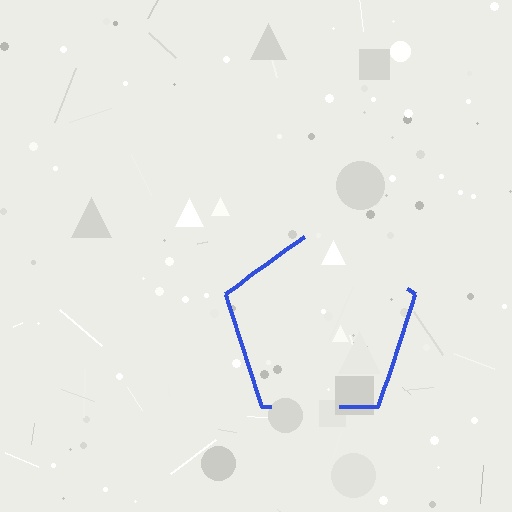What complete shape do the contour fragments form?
The contour fragments form a pentagon.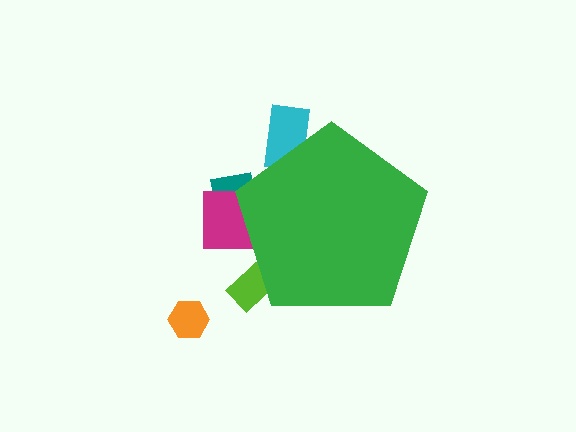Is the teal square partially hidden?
Yes, the teal square is partially hidden behind the green pentagon.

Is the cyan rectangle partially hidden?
Yes, the cyan rectangle is partially hidden behind the green pentagon.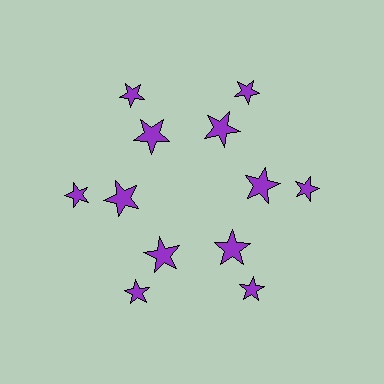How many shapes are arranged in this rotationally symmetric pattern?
There are 12 shapes, arranged in 6 groups of 2.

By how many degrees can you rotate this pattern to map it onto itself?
The pattern maps onto itself every 60 degrees of rotation.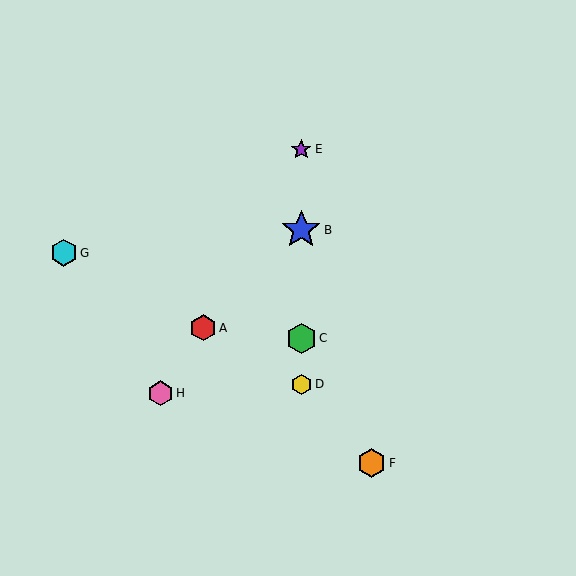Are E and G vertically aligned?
No, E is at x≈301 and G is at x≈64.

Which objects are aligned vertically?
Objects B, C, D, E are aligned vertically.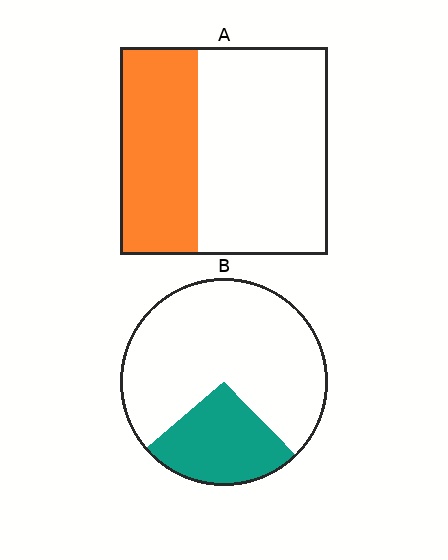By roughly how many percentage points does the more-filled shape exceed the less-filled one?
By roughly 10 percentage points (A over B).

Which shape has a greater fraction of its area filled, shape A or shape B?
Shape A.